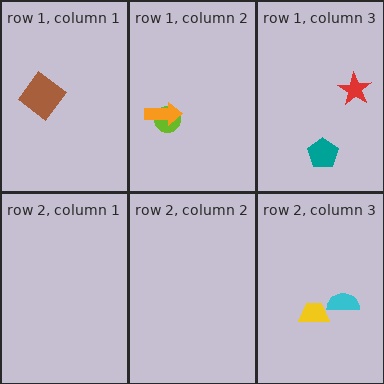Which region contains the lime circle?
The row 1, column 2 region.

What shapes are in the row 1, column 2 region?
The lime circle, the orange arrow.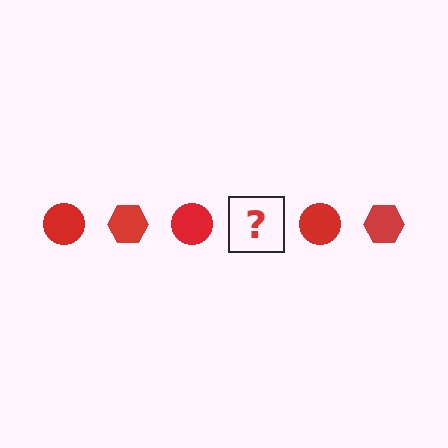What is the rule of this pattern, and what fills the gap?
The rule is that the pattern cycles through circle, hexagon shapes in red. The gap should be filled with a red hexagon.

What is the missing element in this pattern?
The missing element is a red hexagon.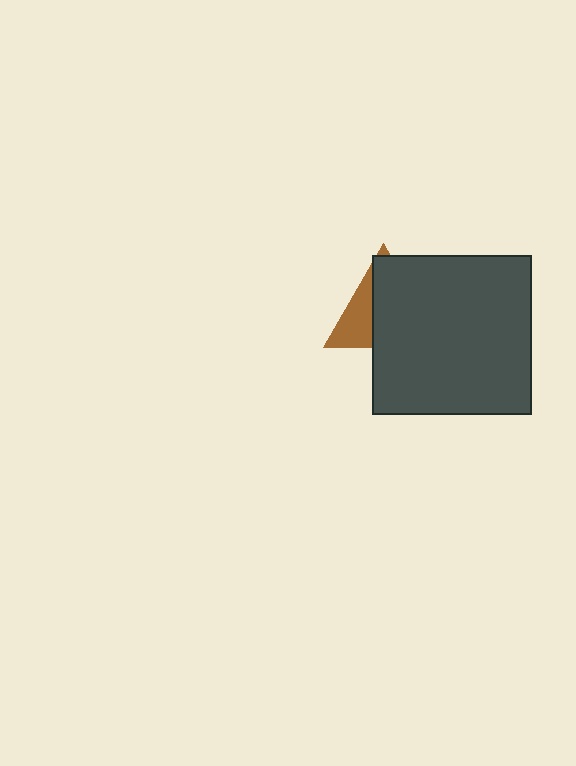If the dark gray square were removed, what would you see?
You would see the complete brown triangle.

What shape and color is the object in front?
The object in front is a dark gray square.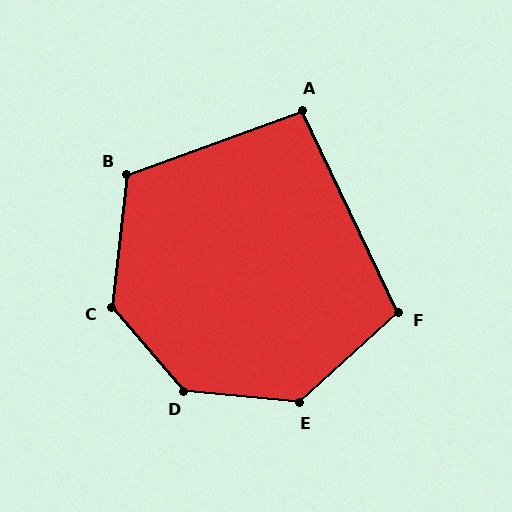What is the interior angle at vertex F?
Approximately 107 degrees (obtuse).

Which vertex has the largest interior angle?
D, at approximately 137 degrees.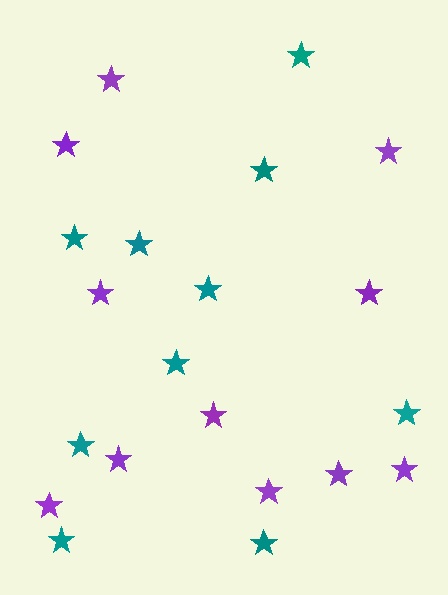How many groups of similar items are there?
There are 2 groups: one group of purple stars (11) and one group of teal stars (10).